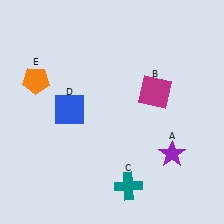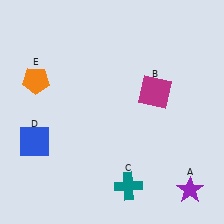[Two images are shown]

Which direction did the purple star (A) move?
The purple star (A) moved down.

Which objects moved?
The objects that moved are: the purple star (A), the blue square (D).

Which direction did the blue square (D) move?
The blue square (D) moved left.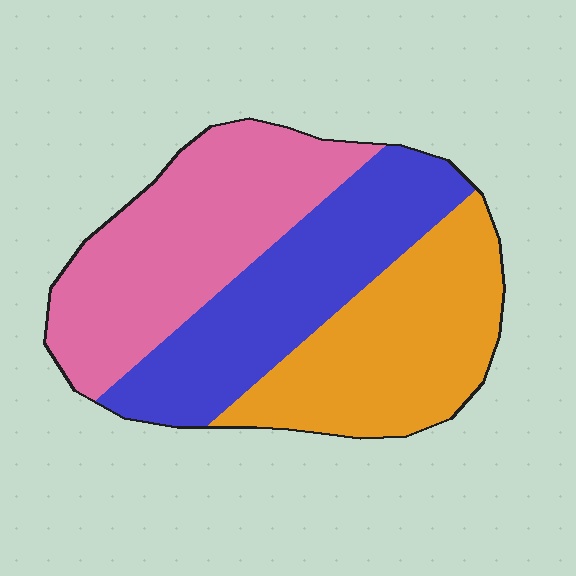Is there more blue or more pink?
Pink.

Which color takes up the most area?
Pink, at roughly 35%.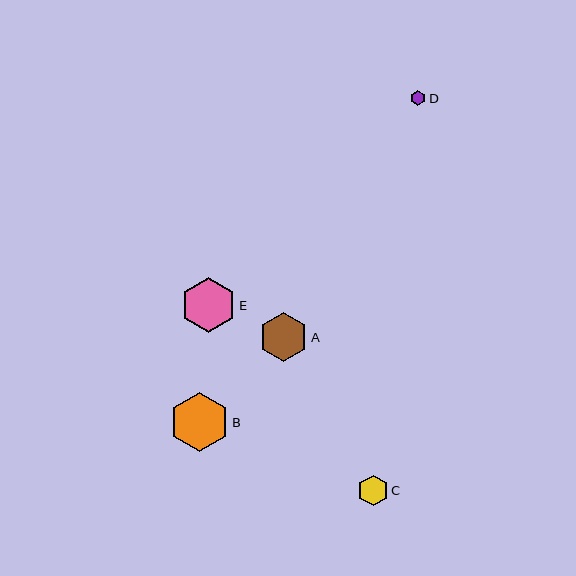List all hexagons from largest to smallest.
From largest to smallest: B, E, A, C, D.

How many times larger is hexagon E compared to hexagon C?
Hexagon E is approximately 1.8 times the size of hexagon C.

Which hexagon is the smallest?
Hexagon D is the smallest with a size of approximately 16 pixels.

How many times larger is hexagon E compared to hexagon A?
Hexagon E is approximately 1.1 times the size of hexagon A.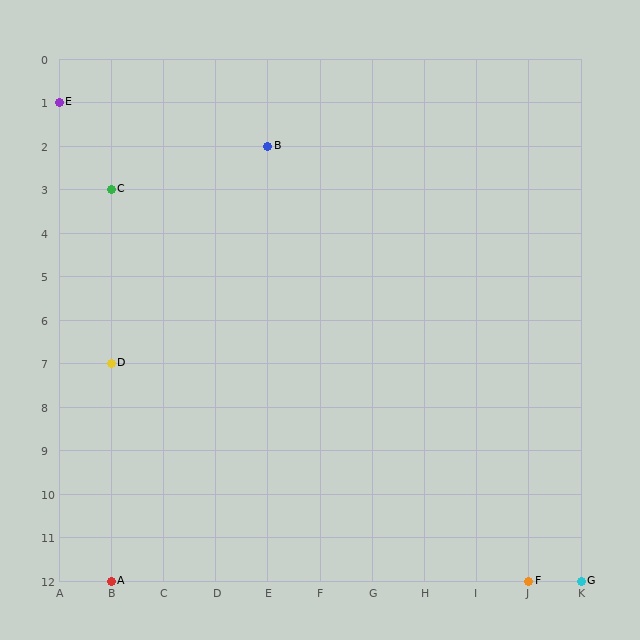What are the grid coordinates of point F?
Point F is at grid coordinates (J, 12).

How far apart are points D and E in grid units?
Points D and E are 1 column and 6 rows apart (about 6.1 grid units diagonally).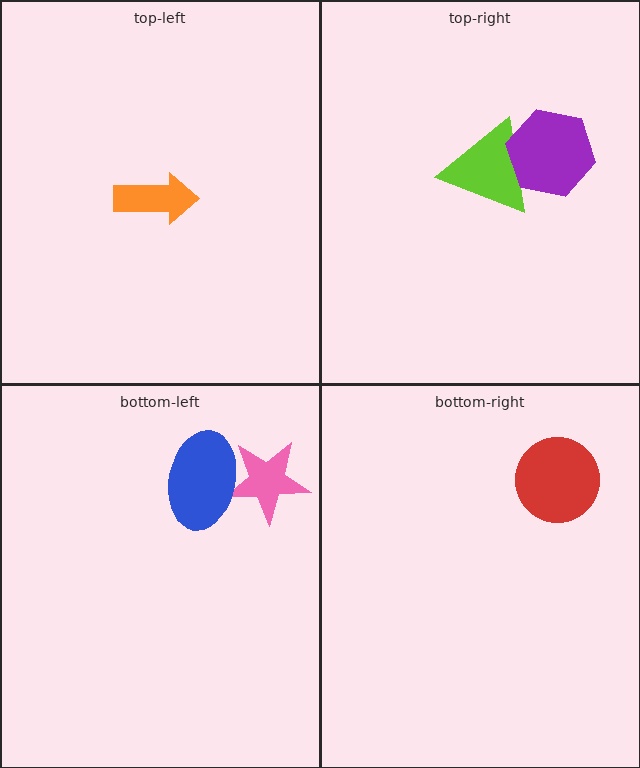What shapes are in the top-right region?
The lime triangle, the purple hexagon.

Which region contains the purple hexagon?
The top-right region.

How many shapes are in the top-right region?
2.